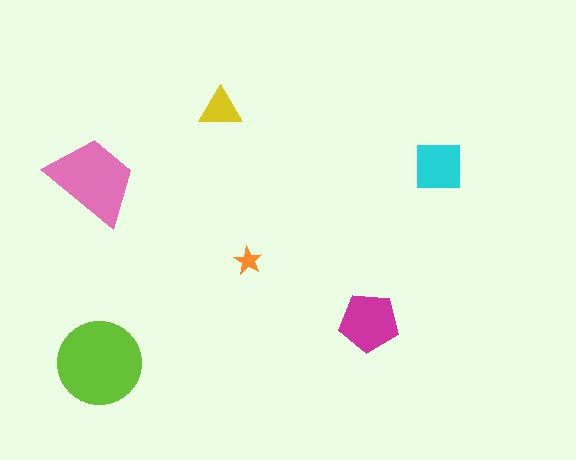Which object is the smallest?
The orange star.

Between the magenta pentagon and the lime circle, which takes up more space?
The lime circle.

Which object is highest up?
The yellow triangle is topmost.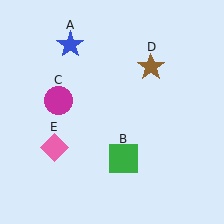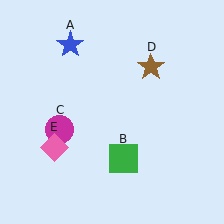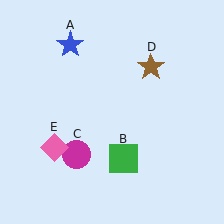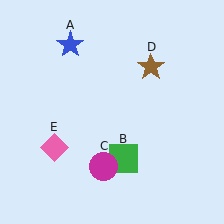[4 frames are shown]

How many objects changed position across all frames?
1 object changed position: magenta circle (object C).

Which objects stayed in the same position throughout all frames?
Blue star (object A) and green square (object B) and brown star (object D) and pink diamond (object E) remained stationary.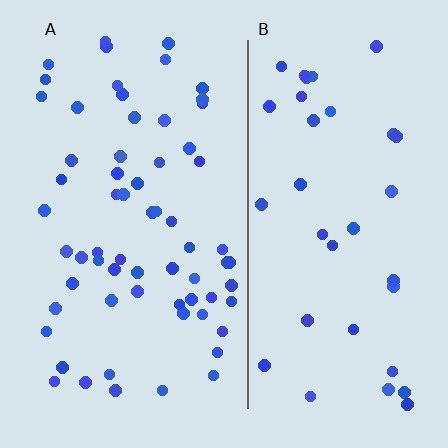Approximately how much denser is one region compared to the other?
Approximately 1.8× — region A over region B.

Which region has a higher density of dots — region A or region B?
A (the left).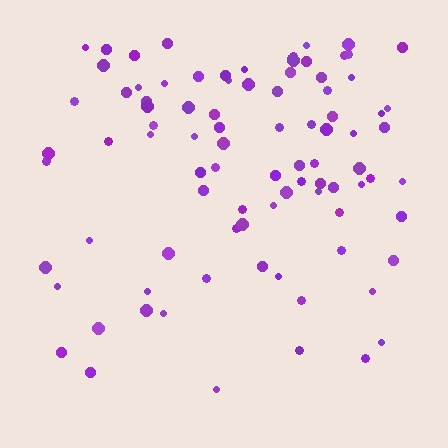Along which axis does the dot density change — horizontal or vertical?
Vertical.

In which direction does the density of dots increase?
From bottom to top, with the top side densest.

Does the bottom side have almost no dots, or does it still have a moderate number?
Still a moderate number, just noticeably fewer than the top.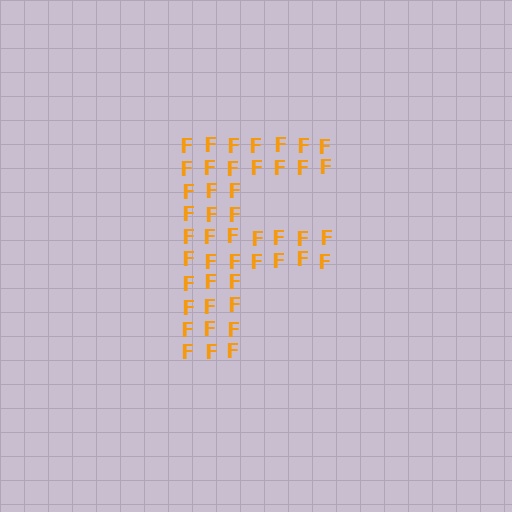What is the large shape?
The large shape is the letter F.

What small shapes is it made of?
It is made of small letter F's.